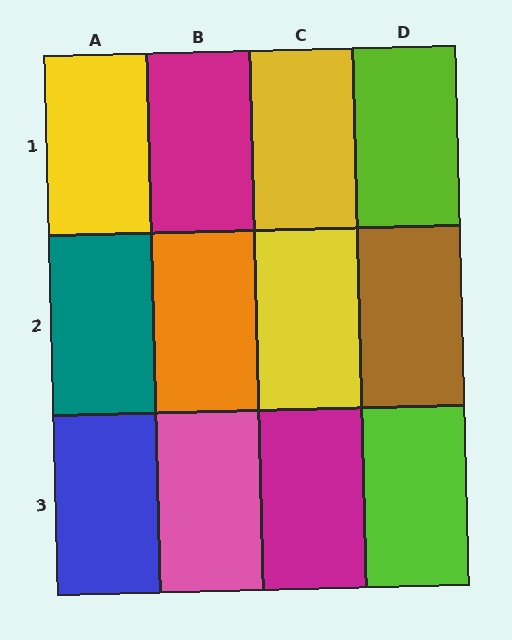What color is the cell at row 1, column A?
Yellow.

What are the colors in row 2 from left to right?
Teal, orange, yellow, brown.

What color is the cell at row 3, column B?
Pink.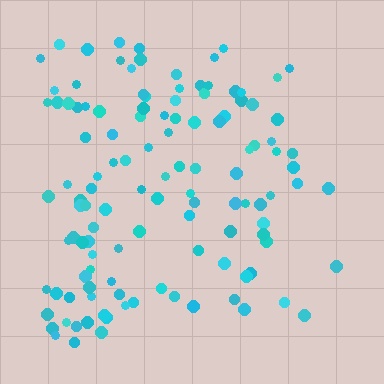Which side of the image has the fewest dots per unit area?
The right.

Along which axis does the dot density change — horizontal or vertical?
Horizontal.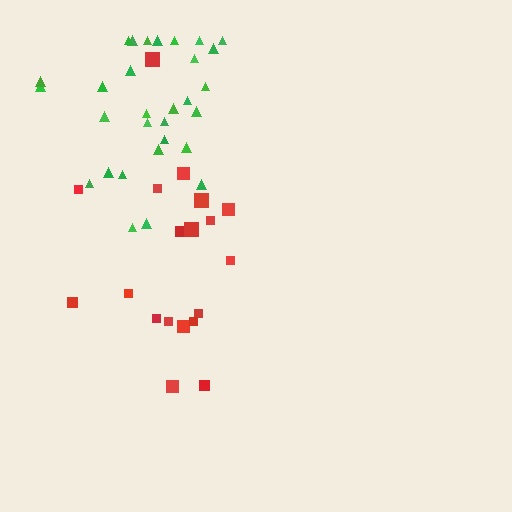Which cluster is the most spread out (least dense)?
Red.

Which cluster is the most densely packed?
Green.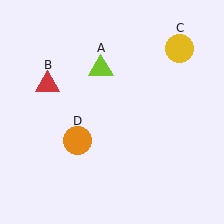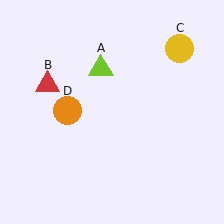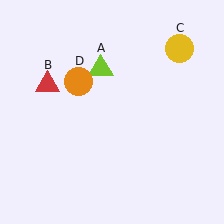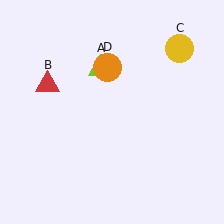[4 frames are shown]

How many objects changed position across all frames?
1 object changed position: orange circle (object D).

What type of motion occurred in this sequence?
The orange circle (object D) rotated clockwise around the center of the scene.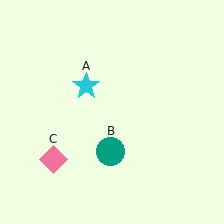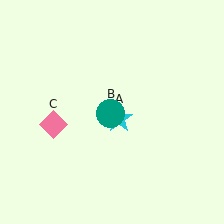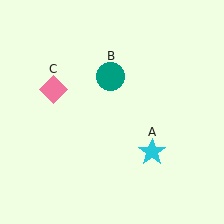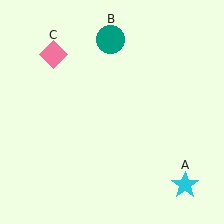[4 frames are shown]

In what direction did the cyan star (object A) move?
The cyan star (object A) moved down and to the right.